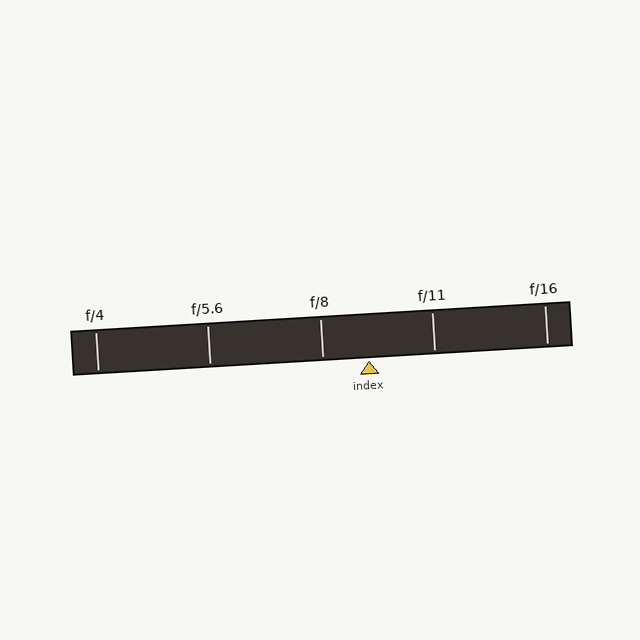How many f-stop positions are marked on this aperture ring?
There are 5 f-stop positions marked.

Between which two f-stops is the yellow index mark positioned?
The index mark is between f/8 and f/11.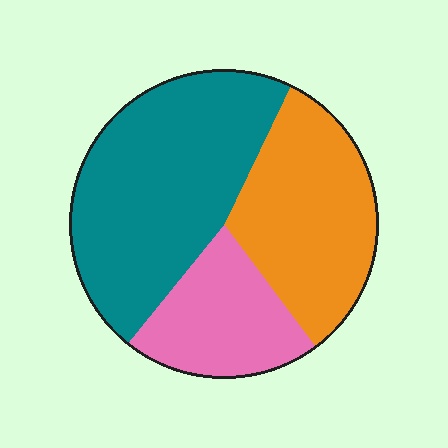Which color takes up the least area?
Pink, at roughly 20%.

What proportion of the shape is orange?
Orange takes up about one third (1/3) of the shape.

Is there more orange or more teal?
Teal.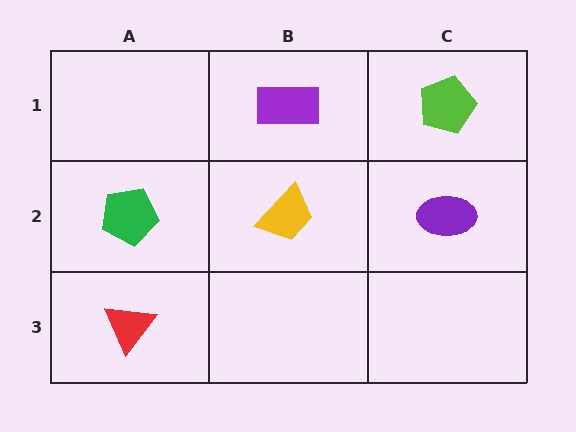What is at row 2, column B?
A yellow trapezoid.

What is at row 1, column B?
A purple rectangle.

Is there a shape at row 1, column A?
No, that cell is empty.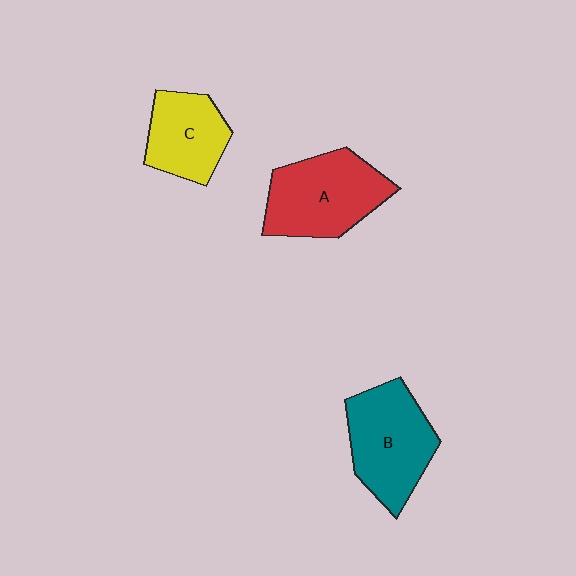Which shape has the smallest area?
Shape C (yellow).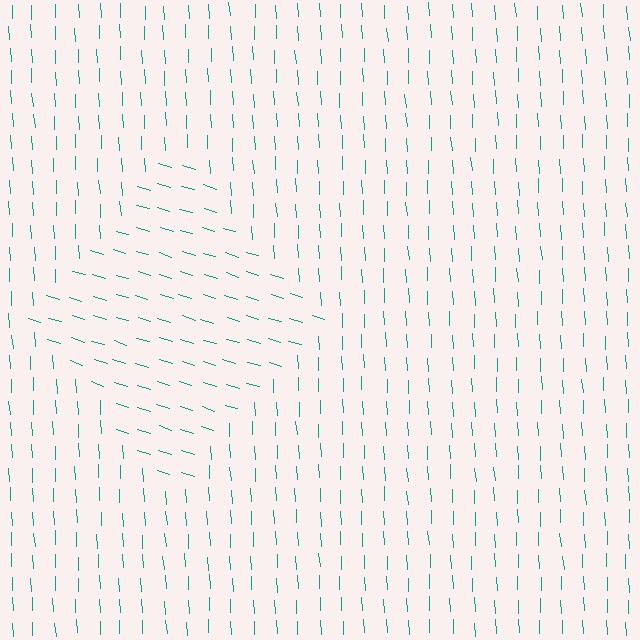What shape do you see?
I see a diamond.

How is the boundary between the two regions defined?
The boundary is defined purely by a change in line orientation (approximately 70 degrees difference). All lines are the same color and thickness.